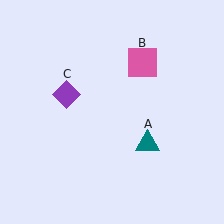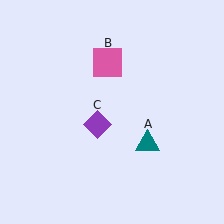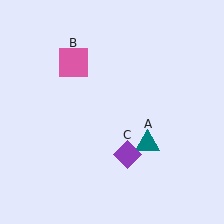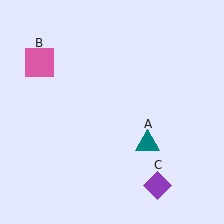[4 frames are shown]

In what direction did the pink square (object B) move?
The pink square (object B) moved left.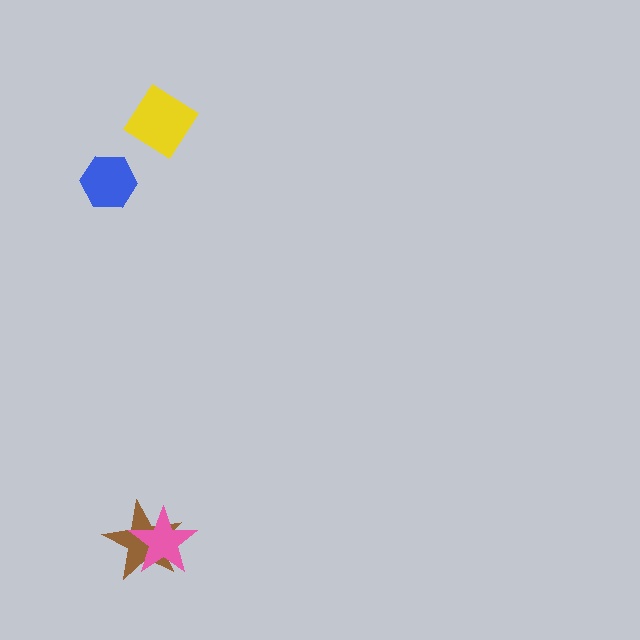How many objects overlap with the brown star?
1 object overlaps with the brown star.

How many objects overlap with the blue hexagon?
0 objects overlap with the blue hexagon.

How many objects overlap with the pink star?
1 object overlaps with the pink star.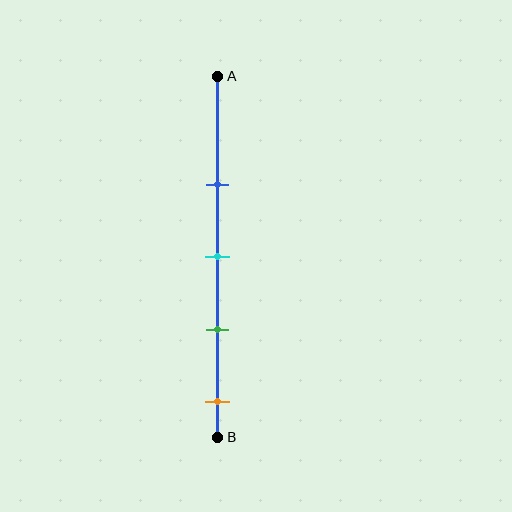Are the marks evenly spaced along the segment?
Yes, the marks are approximately evenly spaced.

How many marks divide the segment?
There are 4 marks dividing the segment.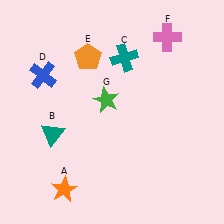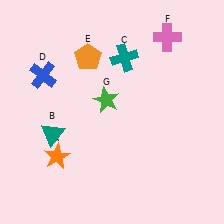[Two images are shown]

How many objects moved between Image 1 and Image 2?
1 object moved between the two images.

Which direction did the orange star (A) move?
The orange star (A) moved up.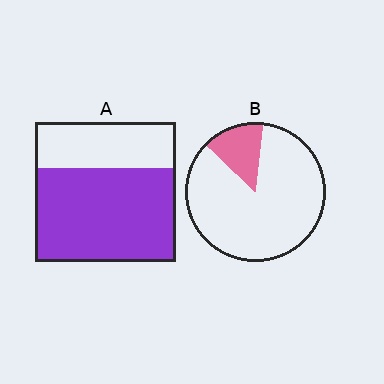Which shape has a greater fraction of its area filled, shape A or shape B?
Shape A.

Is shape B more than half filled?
No.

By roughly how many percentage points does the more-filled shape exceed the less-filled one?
By roughly 50 percentage points (A over B).